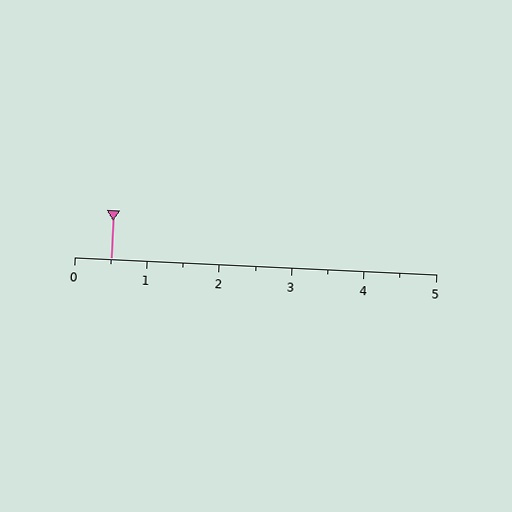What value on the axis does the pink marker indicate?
The marker indicates approximately 0.5.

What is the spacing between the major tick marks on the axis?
The major ticks are spaced 1 apart.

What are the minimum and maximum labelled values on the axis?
The axis runs from 0 to 5.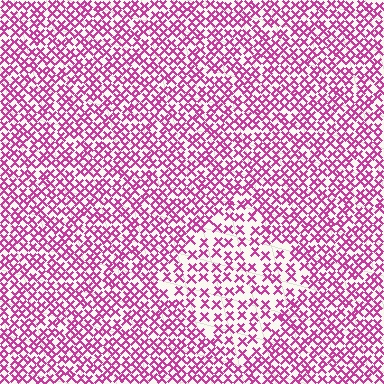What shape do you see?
I see a diamond.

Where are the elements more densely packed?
The elements are more densely packed outside the diamond boundary.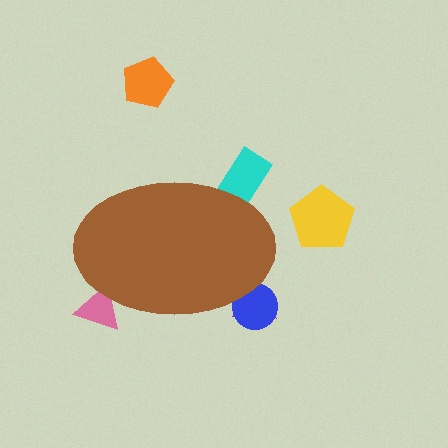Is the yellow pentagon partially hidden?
No, the yellow pentagon is fully visible.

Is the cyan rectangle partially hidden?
Yes, the cyan rectangle is partially hidden behind the brown ellipse.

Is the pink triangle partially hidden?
Yes, the pink triangle is partially hidden behind the brown ellipse.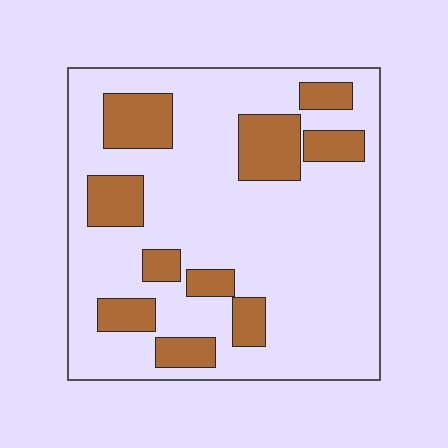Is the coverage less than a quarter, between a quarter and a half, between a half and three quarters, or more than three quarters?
Less than a quarter.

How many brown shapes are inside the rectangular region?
10.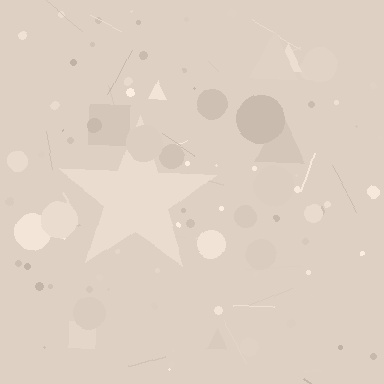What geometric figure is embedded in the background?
A star is embedded in the background.